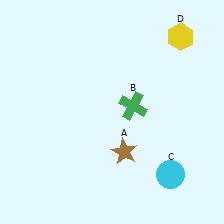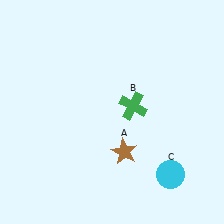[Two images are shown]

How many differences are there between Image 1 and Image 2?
There is 1 difference between the two images.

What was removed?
The yellow hexagon (D) was removed in Image 2.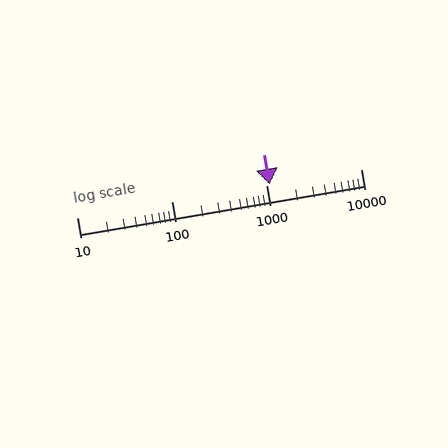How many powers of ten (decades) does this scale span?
The scale spans 3 decades, from 10 to 10000.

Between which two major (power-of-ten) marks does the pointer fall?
The pointer is between 1000 and 10000.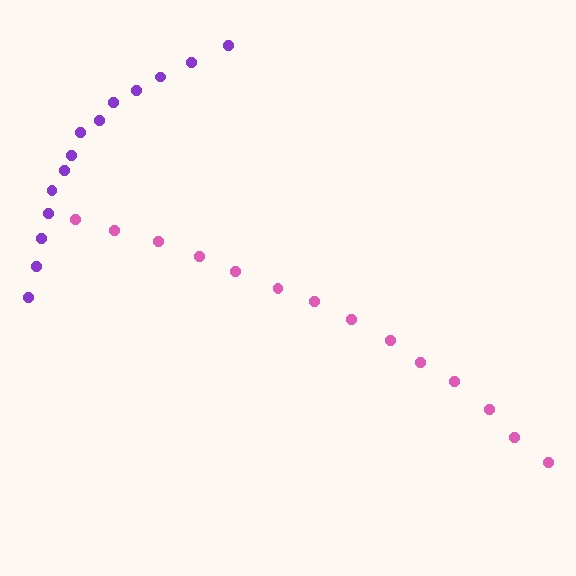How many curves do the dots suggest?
There are 2 distinct paths.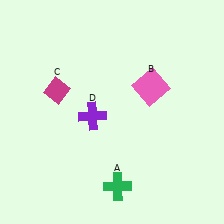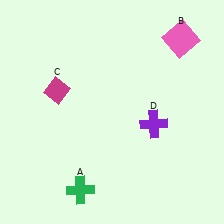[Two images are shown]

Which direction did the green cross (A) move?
The green cross (A) moved left.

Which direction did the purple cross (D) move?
The purple cross (D) moved right.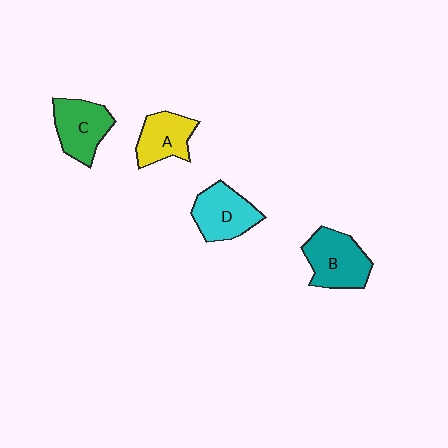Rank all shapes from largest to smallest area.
From largest to smallest: B (teal), D (cyan), C (green), A (yellow).